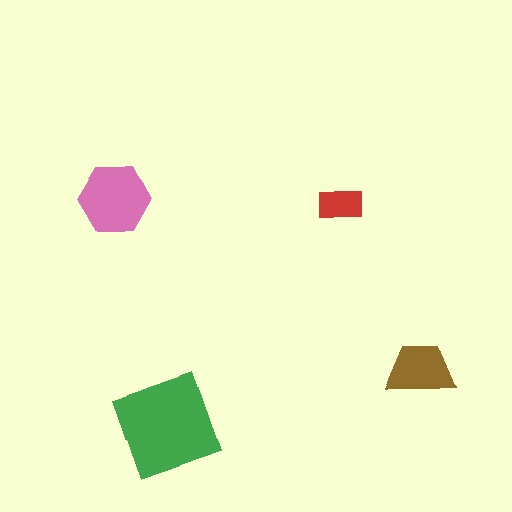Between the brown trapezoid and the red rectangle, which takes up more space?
The brown trapezoid.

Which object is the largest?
The green square.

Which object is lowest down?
The green square is bottommost.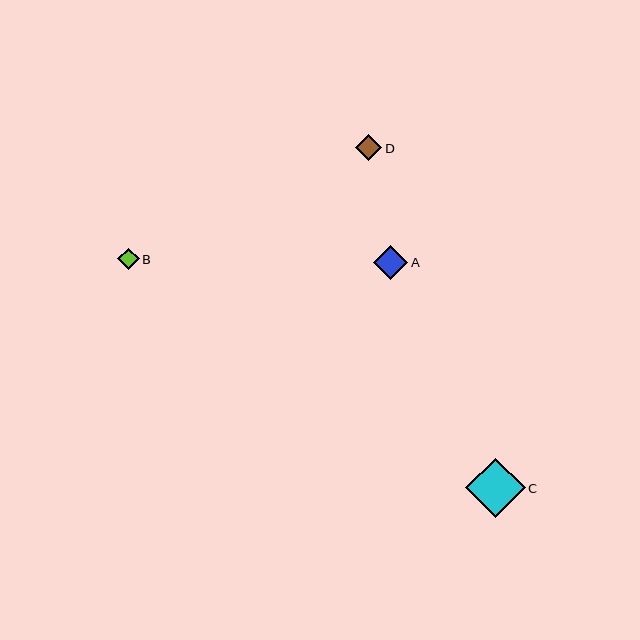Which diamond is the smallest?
Diamond B is the smallest with a size of approximately 21 pixels.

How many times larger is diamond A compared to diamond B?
Diamond A is approximately 1.6 times the size of diamond B.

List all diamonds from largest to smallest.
From largest to smallest: C, A, D, B.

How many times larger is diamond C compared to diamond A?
Diamond C is approximately 1.7 times the size of diamond A.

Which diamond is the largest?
Diamond C is the largest with a size of approximately 59 pixels.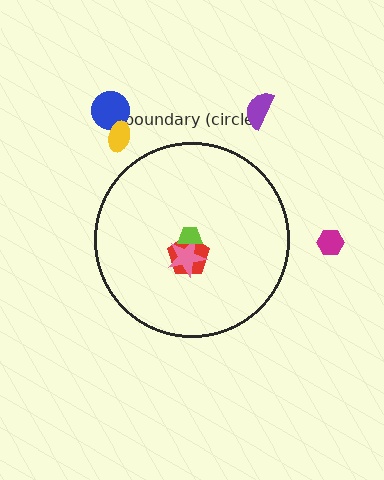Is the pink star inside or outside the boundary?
Inside.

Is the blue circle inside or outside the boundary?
Outside.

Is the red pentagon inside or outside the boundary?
Inside.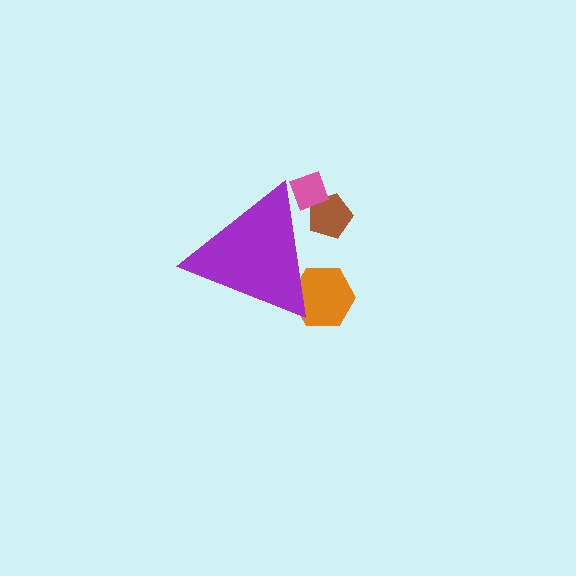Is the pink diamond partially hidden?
Yes, the pink diamond is partially hidden behind the purple triangle.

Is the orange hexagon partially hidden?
Yes, the orange hexagon is partially hidden behind the purple triangle.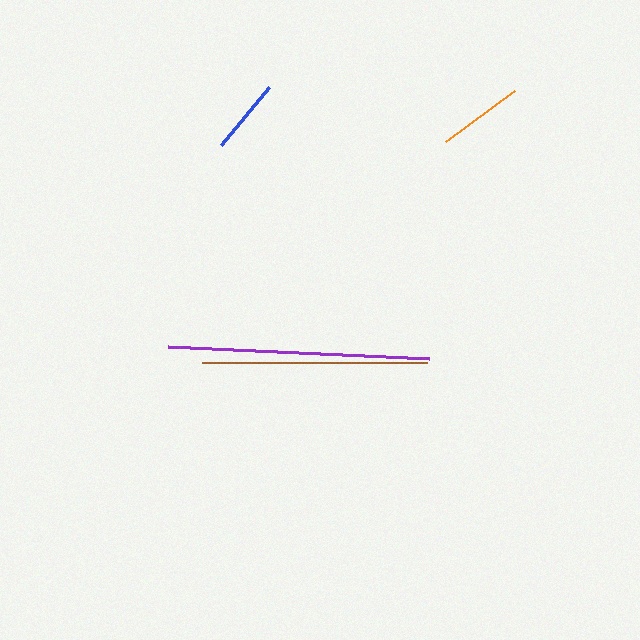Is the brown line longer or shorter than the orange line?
The brown line is longer than the orange line.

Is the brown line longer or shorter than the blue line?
The brown line is longer than the blue line.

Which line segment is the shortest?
The blue line is the shortest at approximately 76 pixels.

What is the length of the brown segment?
The brown segment is approximately 226 pixels long.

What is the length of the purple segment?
The purple segment is approximately 261 pixels long.